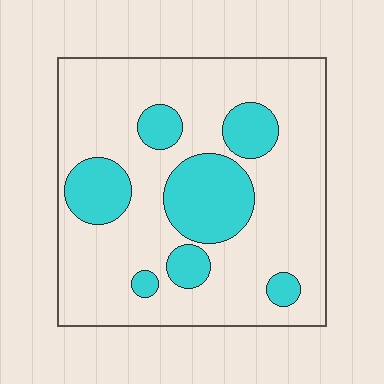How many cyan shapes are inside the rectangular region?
7.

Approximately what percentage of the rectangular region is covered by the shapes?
Approximately 25%.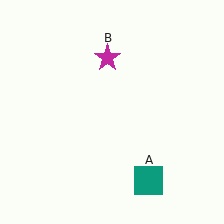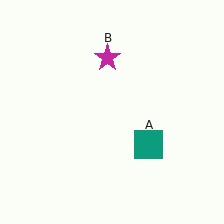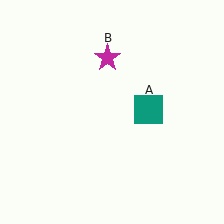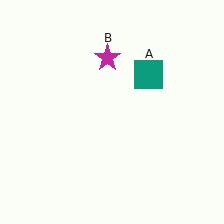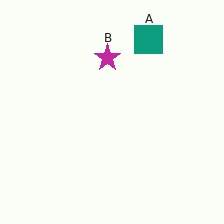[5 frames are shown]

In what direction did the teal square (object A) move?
The teal square (object A) moved up.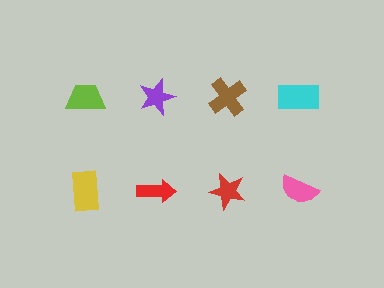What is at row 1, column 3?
A brown cross.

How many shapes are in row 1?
4 shapes.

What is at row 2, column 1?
A yellow rectangle.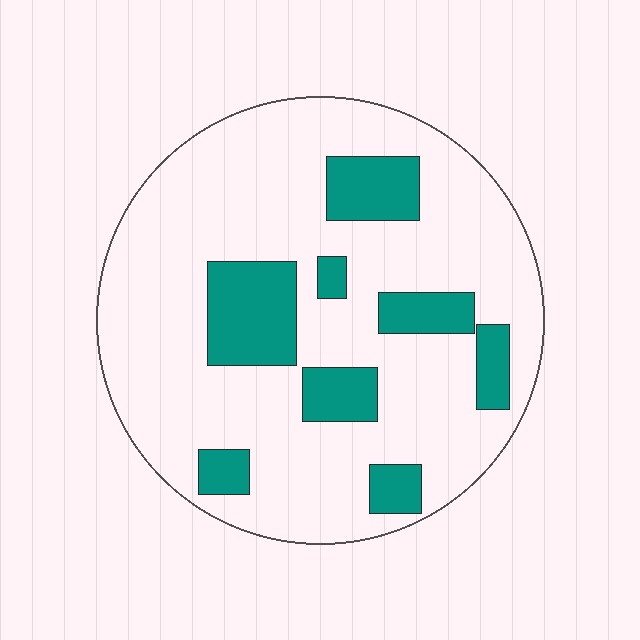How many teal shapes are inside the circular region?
8.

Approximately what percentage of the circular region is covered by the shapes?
Approximately 20%.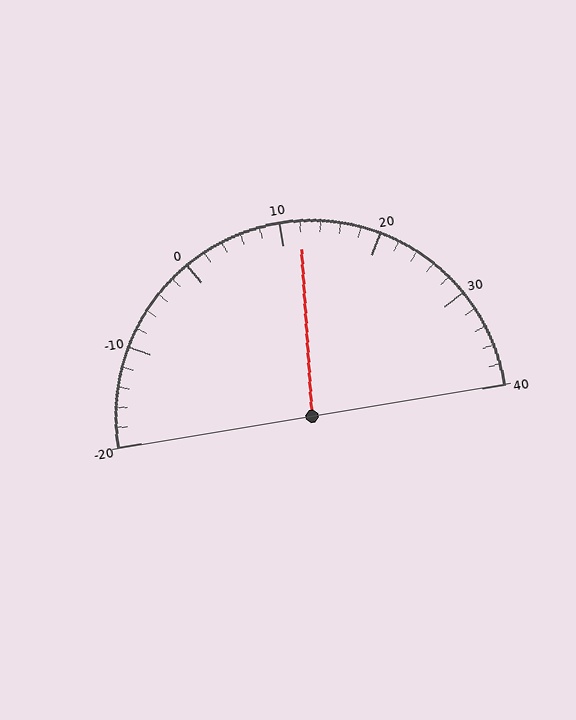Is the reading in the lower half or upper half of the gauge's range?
The reading is in the upper half of the range (-20 to 40).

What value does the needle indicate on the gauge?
The needle indicates approximately 12.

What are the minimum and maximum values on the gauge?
The gauge ranges from -20 to 40.